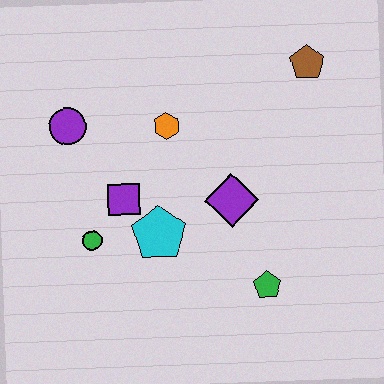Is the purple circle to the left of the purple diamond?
Yes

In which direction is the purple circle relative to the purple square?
The purple circle is above the purple square.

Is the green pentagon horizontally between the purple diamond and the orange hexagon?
No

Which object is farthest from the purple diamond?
The purple circle is farthest from the purple diamond.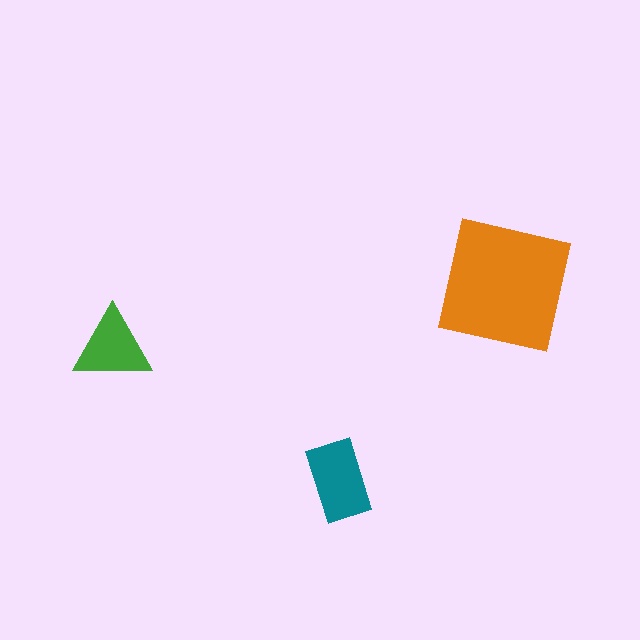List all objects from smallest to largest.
The green triangle, the teal rectangle, the orange square.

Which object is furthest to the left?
The green triangle is leftmost.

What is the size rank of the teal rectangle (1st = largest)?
2nd.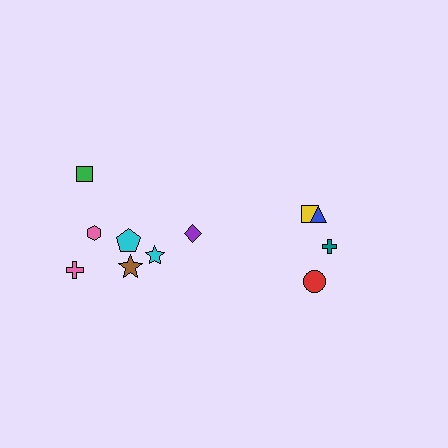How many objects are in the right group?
There are 4 objects.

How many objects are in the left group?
There are 7 objects.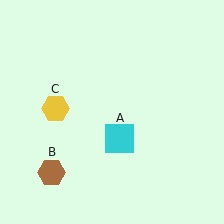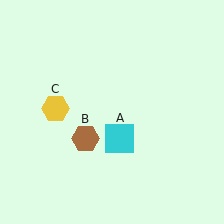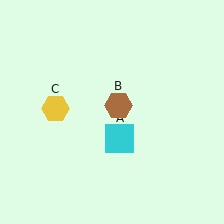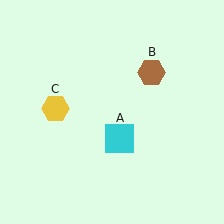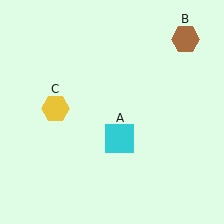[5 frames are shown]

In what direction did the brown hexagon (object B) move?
The brown hexagon (object B) moved up and to the right.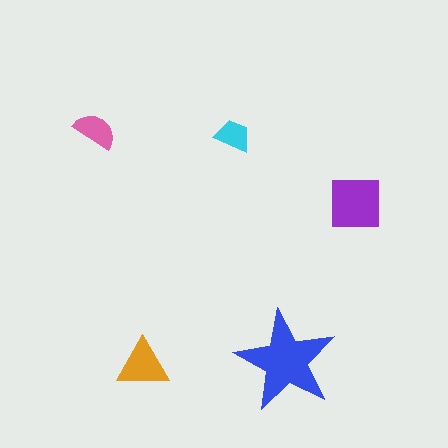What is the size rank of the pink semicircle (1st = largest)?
4th.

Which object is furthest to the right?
The purple square is rightmost.